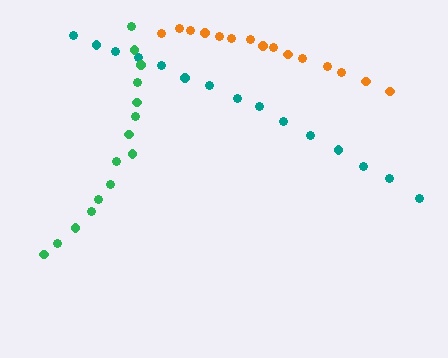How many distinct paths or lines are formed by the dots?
There are 3 distinct paths.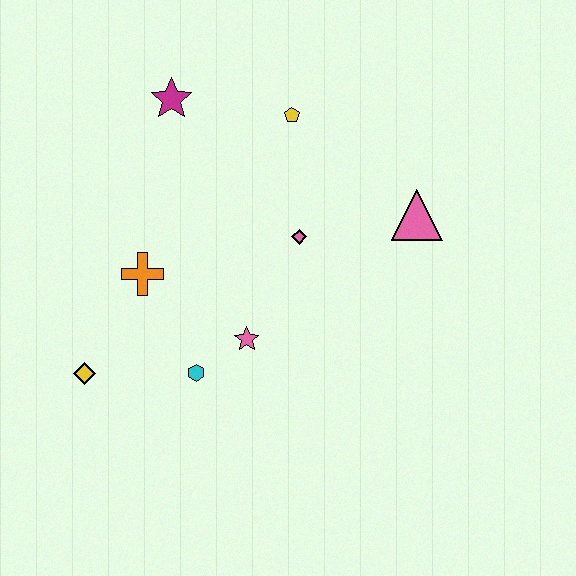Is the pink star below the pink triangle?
Yes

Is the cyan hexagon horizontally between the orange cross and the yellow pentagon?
Yes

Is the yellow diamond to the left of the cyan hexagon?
Yes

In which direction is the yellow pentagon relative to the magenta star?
The yellow pentagon is to the right of the magenta star.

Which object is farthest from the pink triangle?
The yellow diamond is farthest from the pink triangle.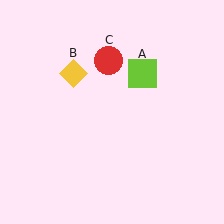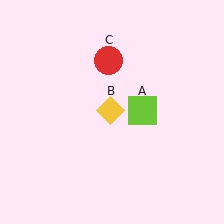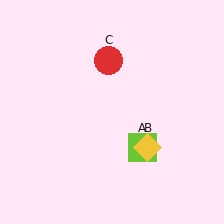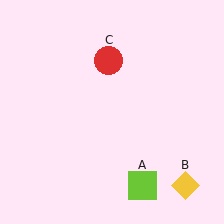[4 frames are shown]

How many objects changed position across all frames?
2 objects changed position: lime square (object A), yellow diamond (object B).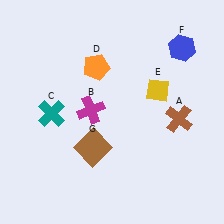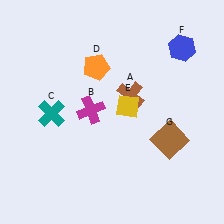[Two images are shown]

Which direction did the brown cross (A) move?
The brown cross (A) moved left.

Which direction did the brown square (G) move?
The brown square (G) moved right.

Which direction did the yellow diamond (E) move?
The yellow diamond (E) moved left.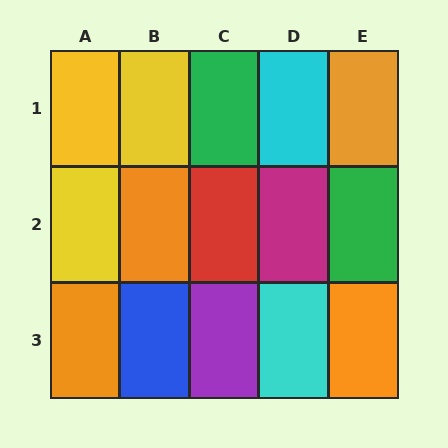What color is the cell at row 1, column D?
Cyan.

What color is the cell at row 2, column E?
Green.